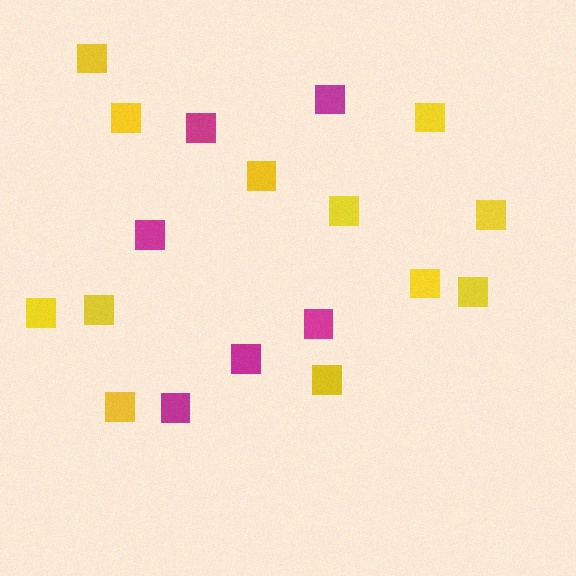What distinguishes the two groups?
There are 2 groups: one group of magenta squares (6) and one group of yellow squares (12).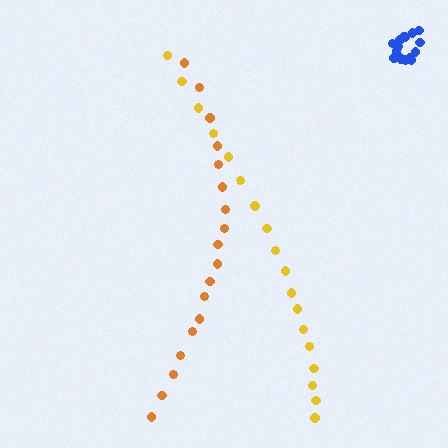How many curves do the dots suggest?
There are 3 distinct paths.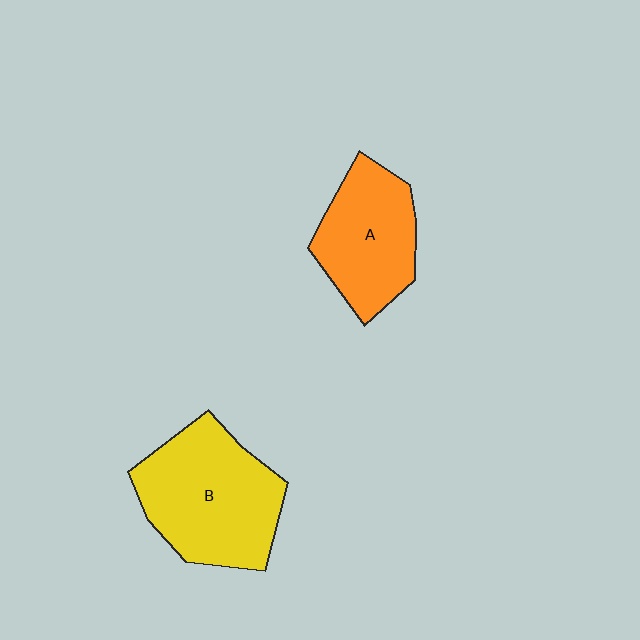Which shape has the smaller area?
Shape A (orange).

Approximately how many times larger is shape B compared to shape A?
Approximately 1.4 times.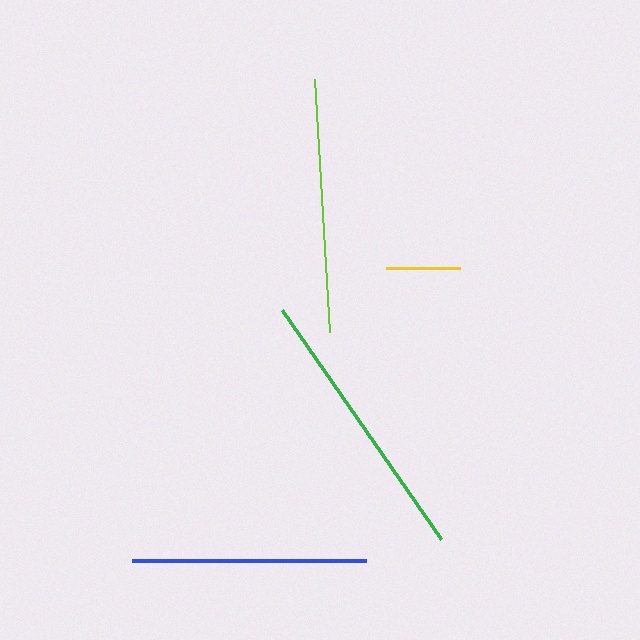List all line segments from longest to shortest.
From longest to shortest: green, lime, blue, yellow.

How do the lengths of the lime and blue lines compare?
The lime and blue lines are approximately the same length.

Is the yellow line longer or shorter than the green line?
The green line is longer than the yellow line.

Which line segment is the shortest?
The yellow line is the shortest at approximately 74 pixels.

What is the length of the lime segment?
The lime segment is approximately 253 pixels long.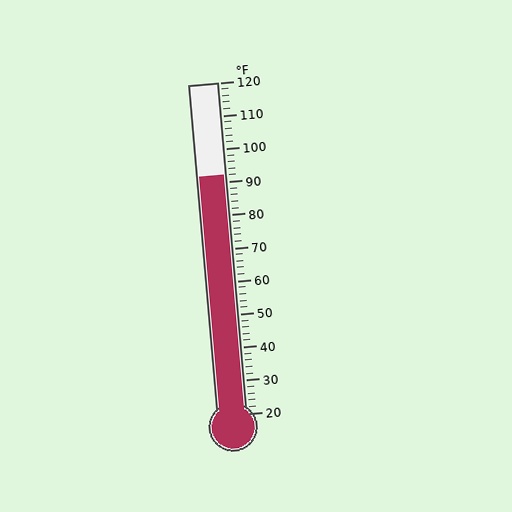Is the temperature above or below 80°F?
The temperature is above 80°F.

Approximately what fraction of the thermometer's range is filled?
The thermometer is filled to approximately 70% of its range.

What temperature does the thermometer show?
The thermometer shows approximately 92°F.